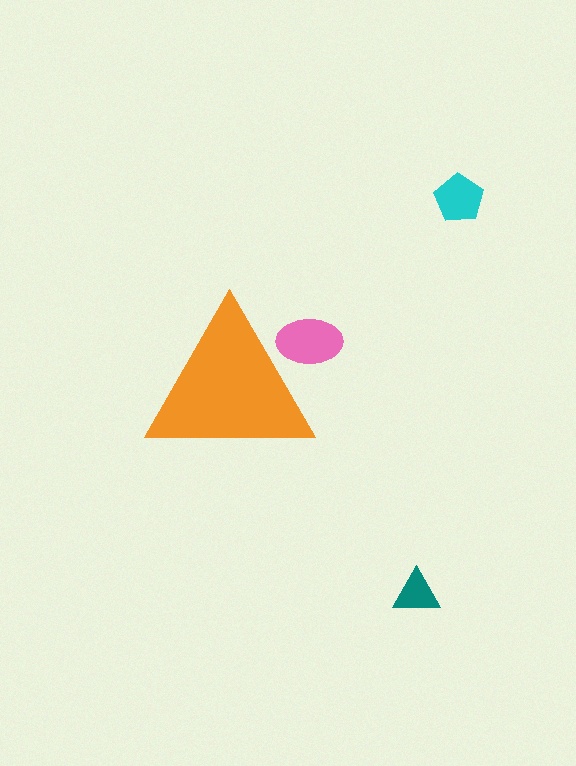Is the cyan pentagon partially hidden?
No, the cyan pentagon is fully visible.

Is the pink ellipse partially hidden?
Yes, the pink ellipse is partially hidden behind the orange triangle.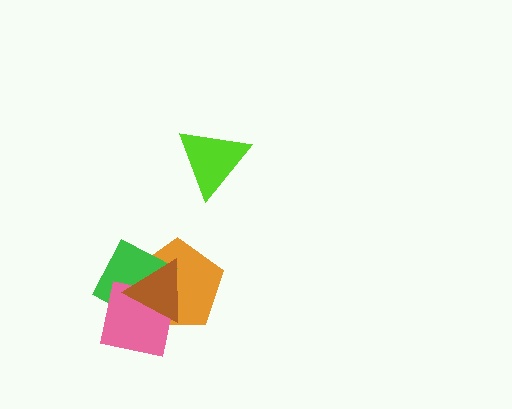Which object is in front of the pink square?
The brown triangle is in front of the pink square.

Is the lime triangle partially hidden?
No, no other shape covers it.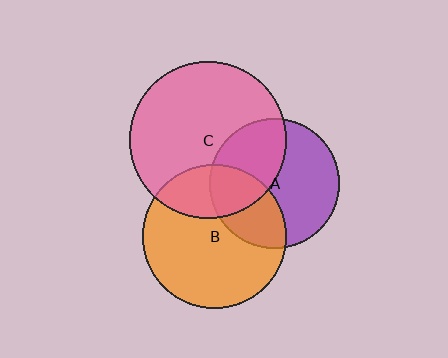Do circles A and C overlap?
Yes.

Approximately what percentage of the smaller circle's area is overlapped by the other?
Approximately 40%.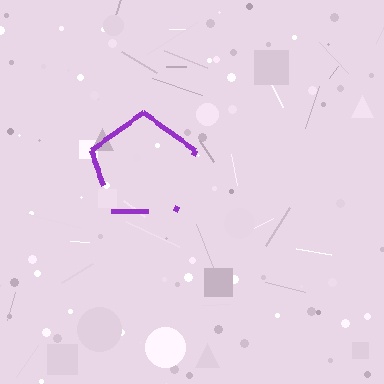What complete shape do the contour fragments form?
The contour fragments form a pentagon.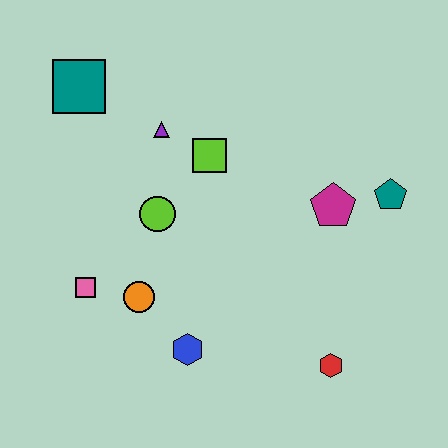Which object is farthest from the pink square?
The teal pentagon is farthest from the pink square.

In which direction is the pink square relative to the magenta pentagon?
The pink square is to the left of the magenta pentagon.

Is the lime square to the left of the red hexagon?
Yes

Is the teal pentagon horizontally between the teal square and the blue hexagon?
No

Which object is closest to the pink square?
The orange circle is closest to the pink square.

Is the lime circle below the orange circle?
No